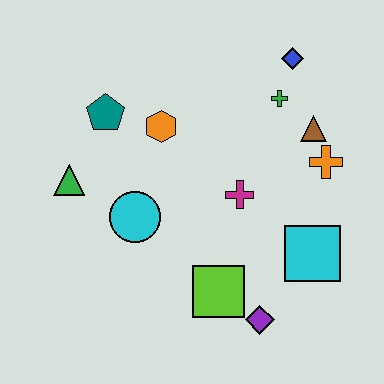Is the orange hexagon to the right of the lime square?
No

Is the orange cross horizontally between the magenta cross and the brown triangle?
No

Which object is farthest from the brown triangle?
The green triangle is farthest from the brown triangle.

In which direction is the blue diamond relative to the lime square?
The blue diamond is above the lime square.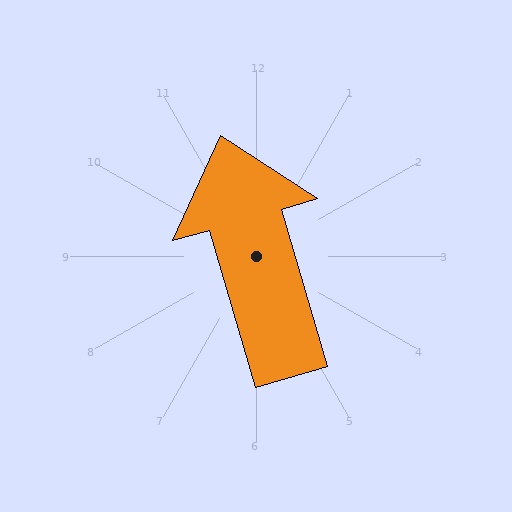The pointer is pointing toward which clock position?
Roughly 11 o'clock.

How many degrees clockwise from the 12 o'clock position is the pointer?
Approximately 344 degrees.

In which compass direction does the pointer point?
North.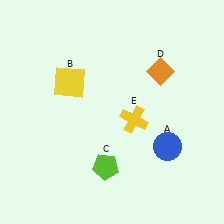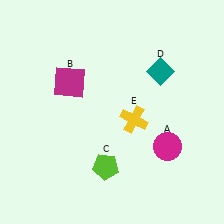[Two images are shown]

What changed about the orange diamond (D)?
In Image 1, D is orange. In Image 2, it changed to teal.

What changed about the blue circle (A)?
In Image 1, A is blue. In Image 2, it changed to magenta.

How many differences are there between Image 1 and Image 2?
There are 3 differences between the two images.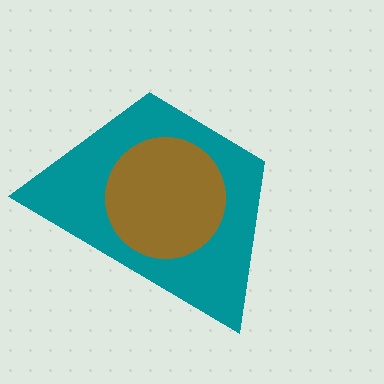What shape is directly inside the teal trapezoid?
The brown circle.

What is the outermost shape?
The teal trapezoid.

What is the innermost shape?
The brown circle.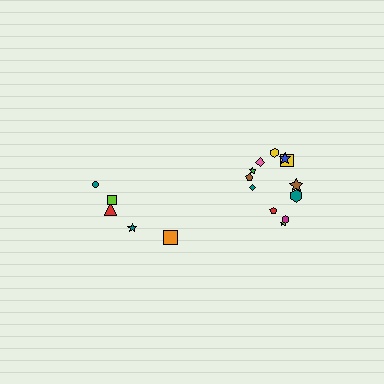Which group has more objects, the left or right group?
The right group.